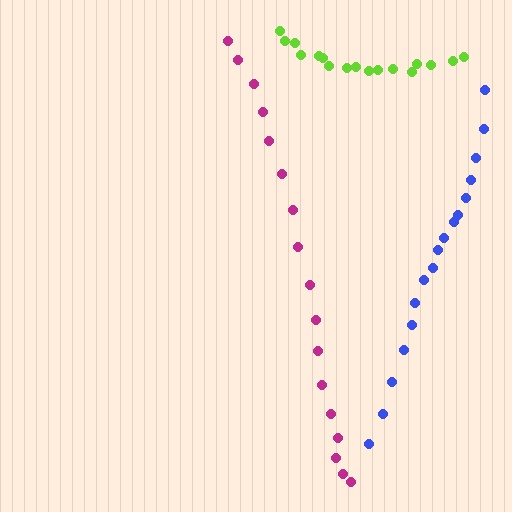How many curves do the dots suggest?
There are 3 distinct paths.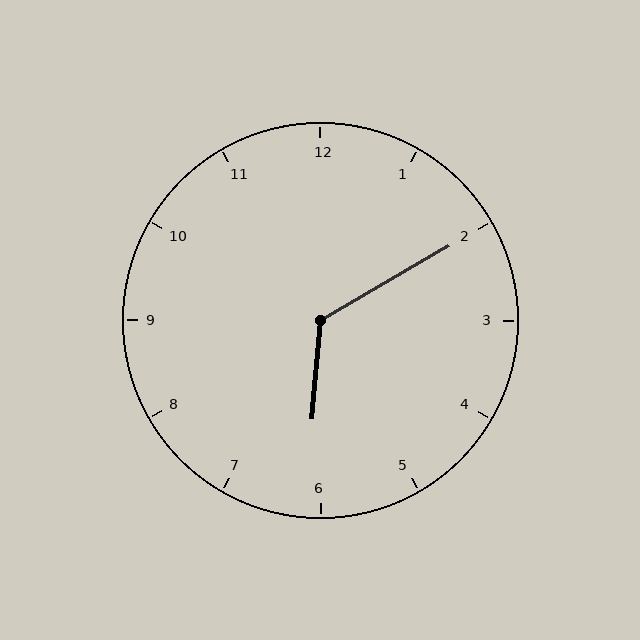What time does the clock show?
6:10.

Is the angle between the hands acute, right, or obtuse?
It is obtuse.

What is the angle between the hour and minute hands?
Approximately 125 degrees.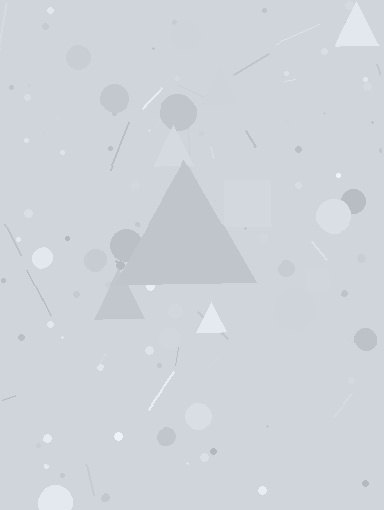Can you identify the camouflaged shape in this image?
The camouflaged shape is a triangle.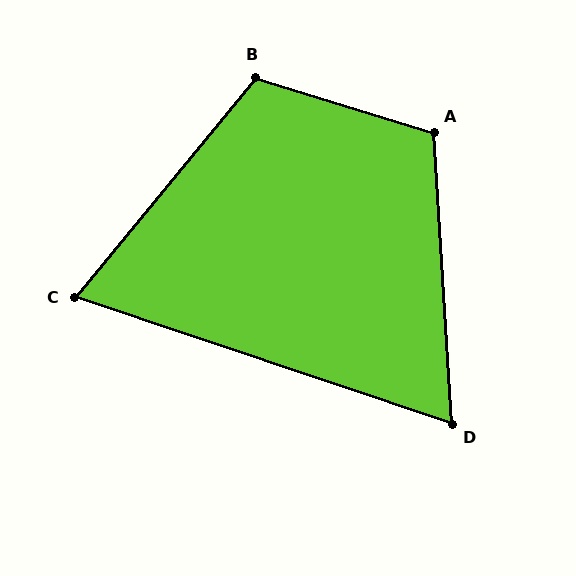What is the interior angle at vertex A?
Approximately 111 degrees (obtuse).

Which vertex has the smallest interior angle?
D, at approximately 68 degrees.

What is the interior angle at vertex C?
Approximately 69 degrees (acute).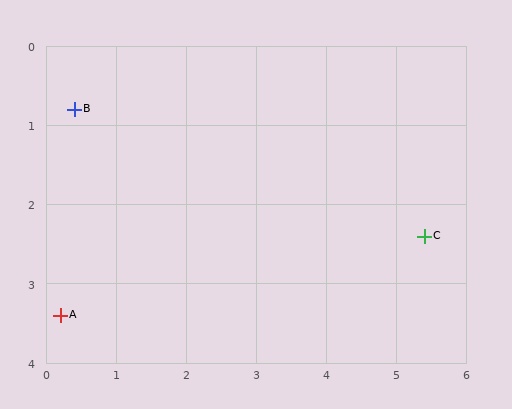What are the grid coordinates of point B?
Point B is at approximately (0.4, 0.8).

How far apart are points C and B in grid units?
Points C and B are about 5.2 grid units apart.